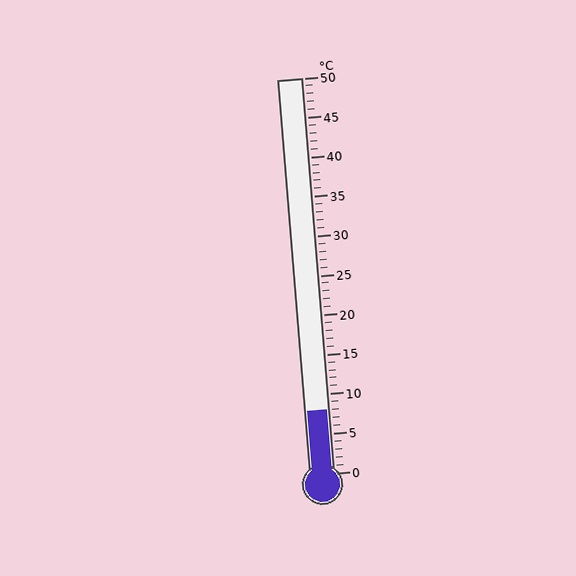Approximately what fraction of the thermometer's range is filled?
The thermometer is filled to approximately 15% of its range.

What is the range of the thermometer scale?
The thermometer scale ranges from 0°C to 50°C.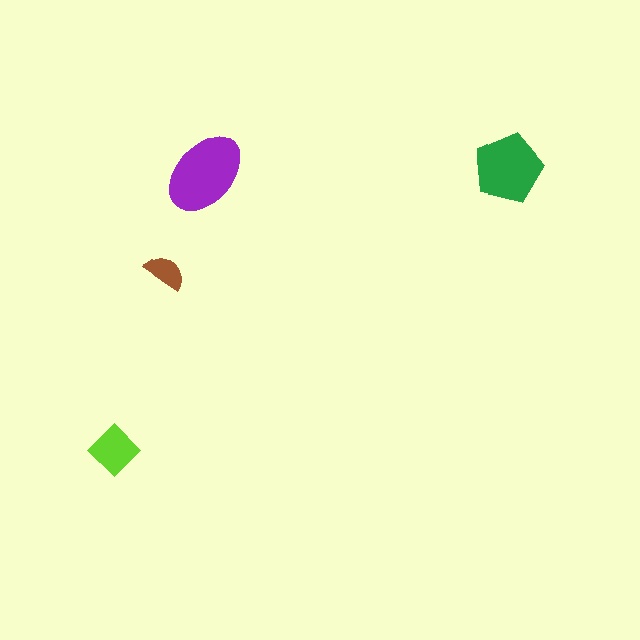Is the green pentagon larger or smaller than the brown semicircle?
Larger.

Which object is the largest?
The purple ellipse.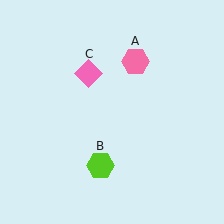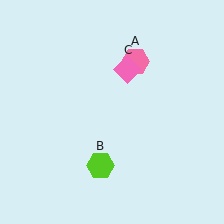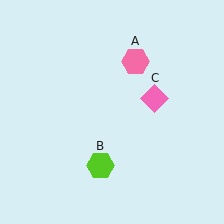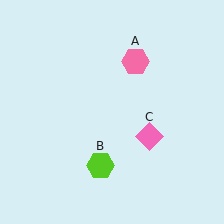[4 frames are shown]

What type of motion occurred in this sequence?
The pink diamond (object C) rotated clockwise around the center of the scene.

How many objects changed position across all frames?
1 object changed position: pink diamond (object C).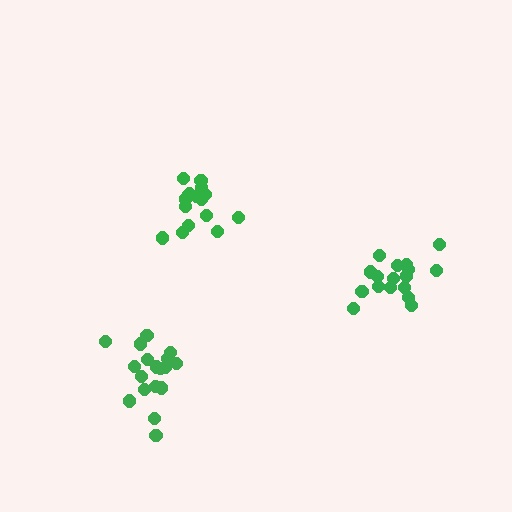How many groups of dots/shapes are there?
There are 3 groups.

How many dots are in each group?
Group 1: 17 dots, Group 2: 17 dots, Group 3: 18 dots (52 total).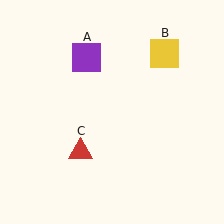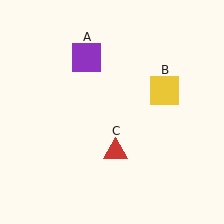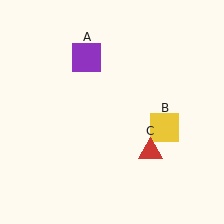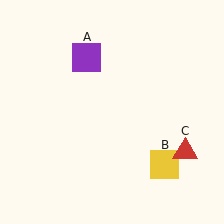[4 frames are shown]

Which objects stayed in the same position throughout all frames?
Purple square (object A) remained stationary.